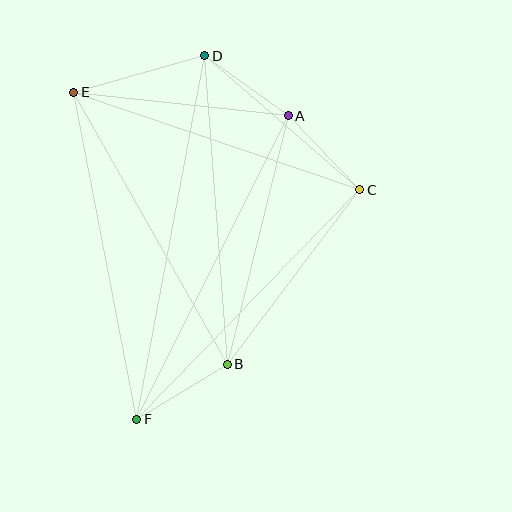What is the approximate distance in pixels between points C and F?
The distance between C and F is approximately 320 pixels.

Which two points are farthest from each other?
Points D and F are farthest from each other.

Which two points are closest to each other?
Points A and D are closest to each other.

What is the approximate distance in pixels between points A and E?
The distance between A and E is approximately 215 pixels.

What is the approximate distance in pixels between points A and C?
The distance between A and C is approximately 103 pixels.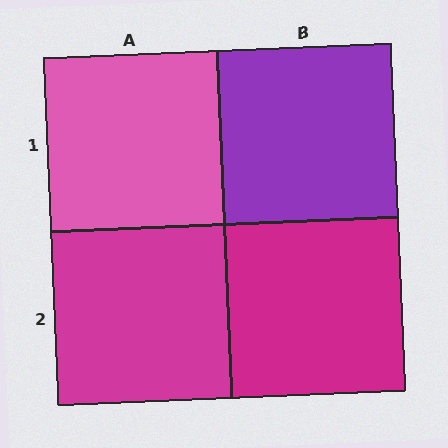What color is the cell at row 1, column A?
Pink.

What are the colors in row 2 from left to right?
Magenta, magenta.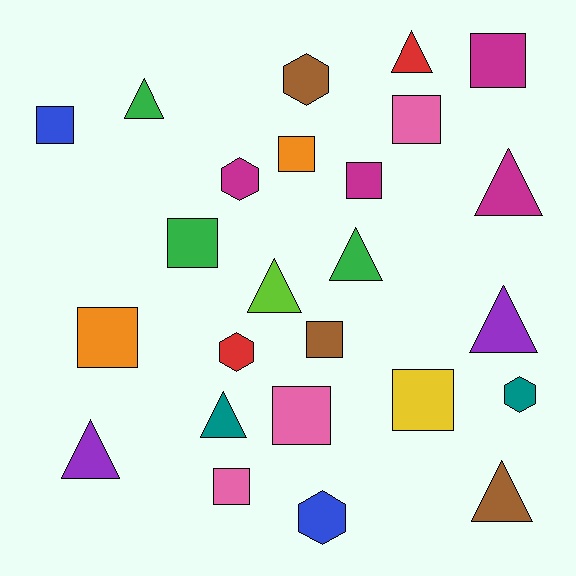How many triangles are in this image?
There are 9 triangles.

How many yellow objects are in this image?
There is 1 yellow object.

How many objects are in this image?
There are 25 objects.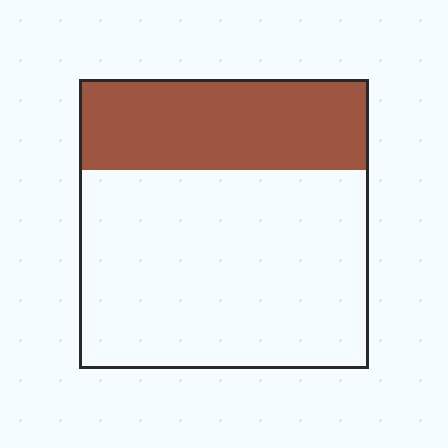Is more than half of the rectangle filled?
No.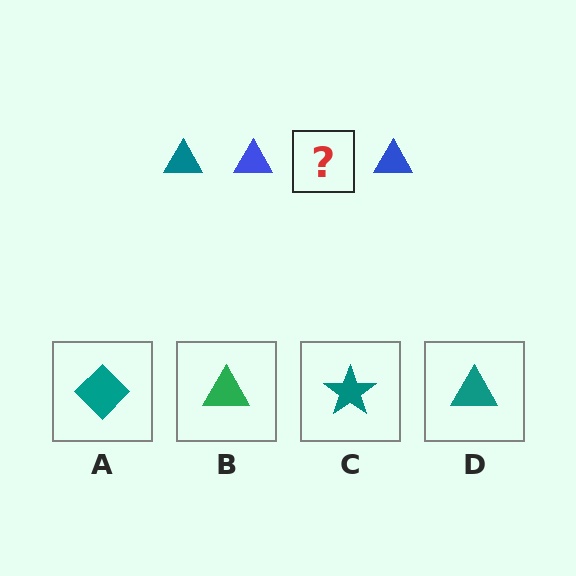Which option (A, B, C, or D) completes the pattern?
D.